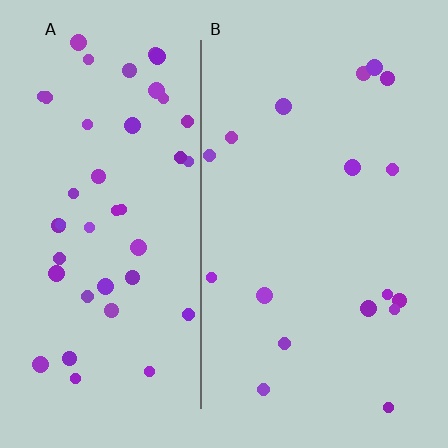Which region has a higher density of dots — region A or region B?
A (the left).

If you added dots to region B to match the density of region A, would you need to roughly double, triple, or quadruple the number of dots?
Approximately triple.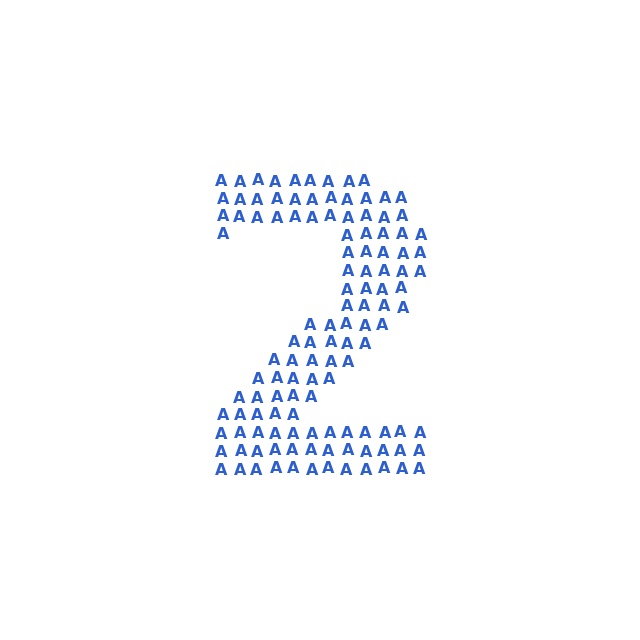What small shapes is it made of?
It is made of small letter A's.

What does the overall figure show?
The overall figure shows the digit 2.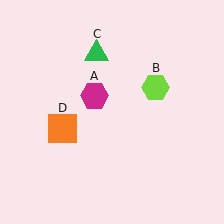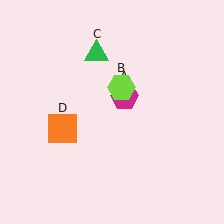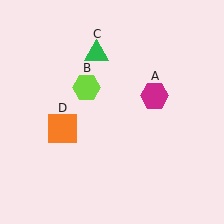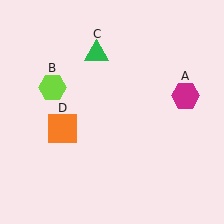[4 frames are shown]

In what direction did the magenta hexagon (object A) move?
The magenta hexagon (object A) moved right.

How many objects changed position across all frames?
2 objects changed position: magenta hexagon (object A), lime hexagon (object B).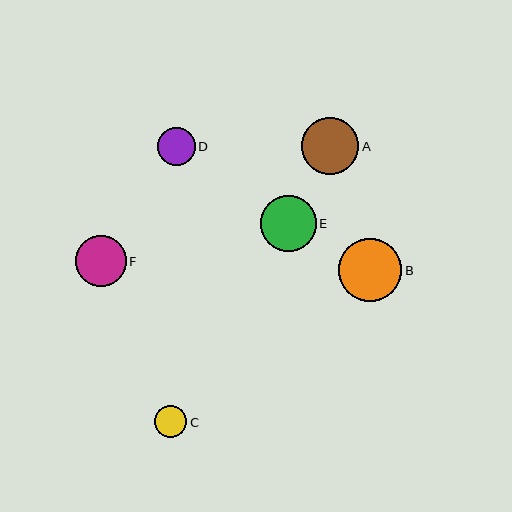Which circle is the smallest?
Circle C is the smallest with a size of approximately 32 pixels.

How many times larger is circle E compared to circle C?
Circle E is approximately 1.7 times the size of circle C.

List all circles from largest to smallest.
From largest to smallest: B, A, E, F, D, C.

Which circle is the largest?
Circle B is the largest with a size of approximately 63 pixels.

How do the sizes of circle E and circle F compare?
Circle E and circle F are approximately the same size.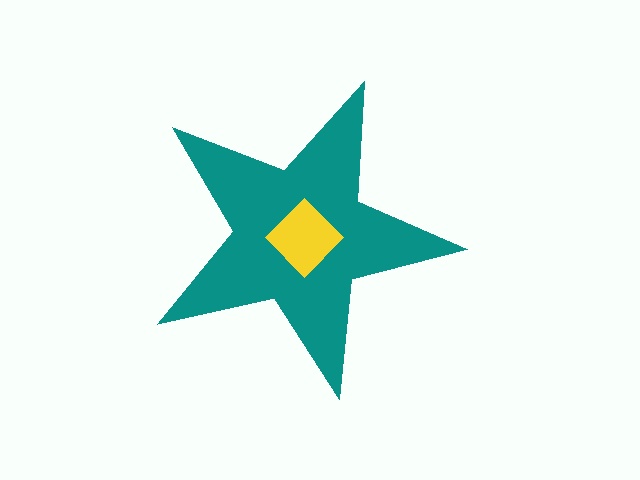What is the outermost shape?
The teal star.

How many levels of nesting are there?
2.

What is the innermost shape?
The yellow diamond.